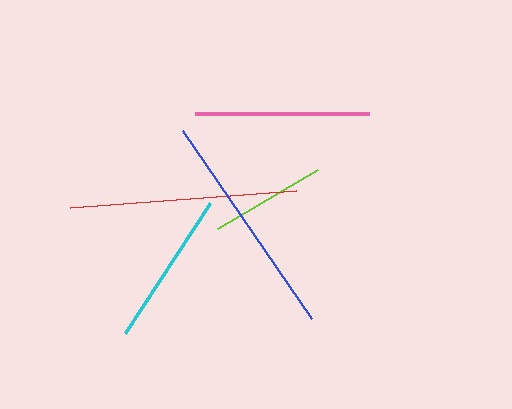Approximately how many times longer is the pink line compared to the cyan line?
The pink line is approximately 1.1 times the length of the cyan line.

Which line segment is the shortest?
The lime line is the shortest at approximately 115 pixels.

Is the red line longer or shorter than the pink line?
The red line is longer than the pink line.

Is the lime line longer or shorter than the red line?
The red line is longer than the lime line.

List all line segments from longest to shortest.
From longest to shortest: blue, red, pink, cyan, lime.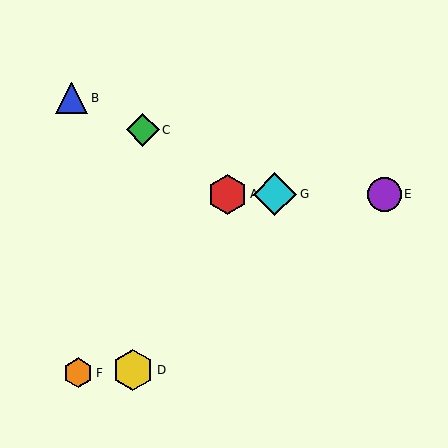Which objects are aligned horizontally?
Objects A, E, G are aligned horizontally.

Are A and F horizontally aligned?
No, A is at y≈194 and F is at y≈373.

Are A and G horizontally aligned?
Yes, both are at y≈194.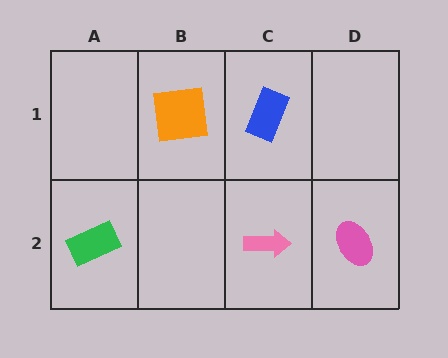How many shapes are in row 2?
3 shapes.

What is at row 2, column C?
A pink arrow.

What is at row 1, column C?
A blue rectangle.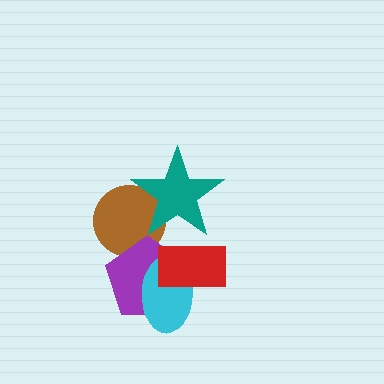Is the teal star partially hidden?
Yes, it is partially covered by another shape.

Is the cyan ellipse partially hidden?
Yes, it is partially covered by another shape.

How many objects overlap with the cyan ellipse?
2 objects overlap with the cyan ellipse.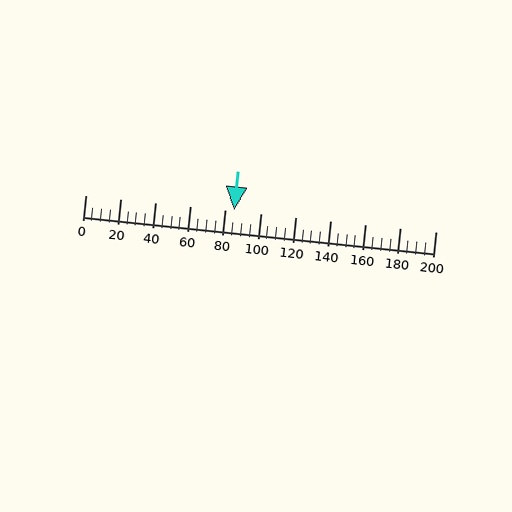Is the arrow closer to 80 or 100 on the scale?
The arrow is closer to 80.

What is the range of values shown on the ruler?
The ruler shows values from 0 to 200.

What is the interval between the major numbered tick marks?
The major tick marks are spaced 20 units apart.